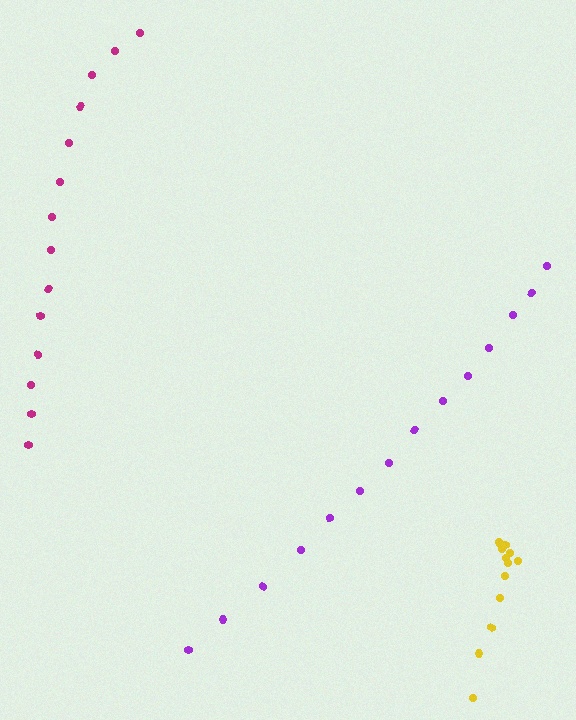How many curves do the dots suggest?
There are 3 distinct paths.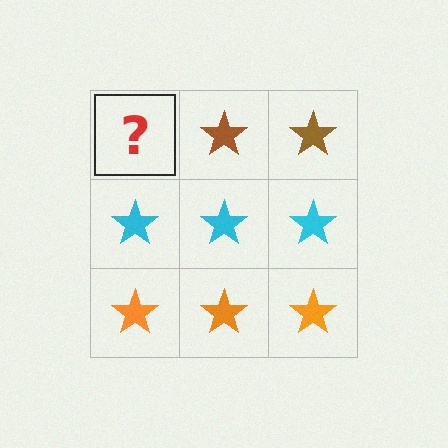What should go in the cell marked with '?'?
The missing cell should contain a brown star.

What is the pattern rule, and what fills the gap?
The rule is that each row has a consistent color. The gap should be filled with a brown star.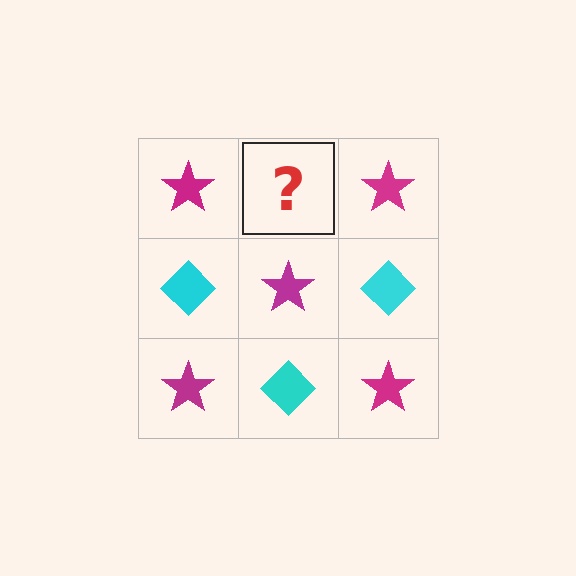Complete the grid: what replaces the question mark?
The question mark should be replaced with a cyan diamond.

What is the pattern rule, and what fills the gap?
The rule is that it alternates magenta star and cyan diamond in a checkerboard pattern. The gap should be filled with a cyan diamond.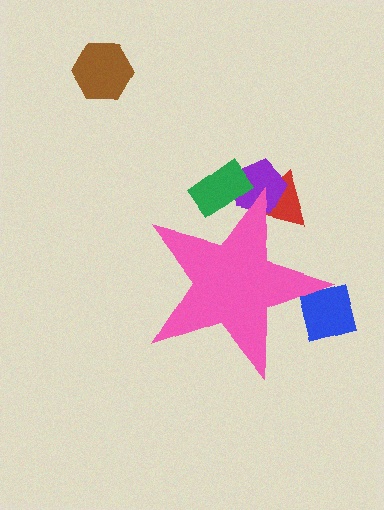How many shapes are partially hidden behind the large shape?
4 shapes are partially hidden.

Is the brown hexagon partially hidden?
No, the brown hexagon is fully visible.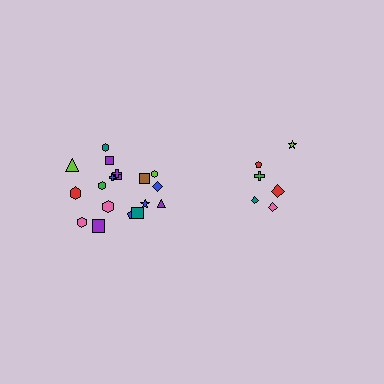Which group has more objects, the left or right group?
The left group.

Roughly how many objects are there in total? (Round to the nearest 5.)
Roughly 25 objects in total.